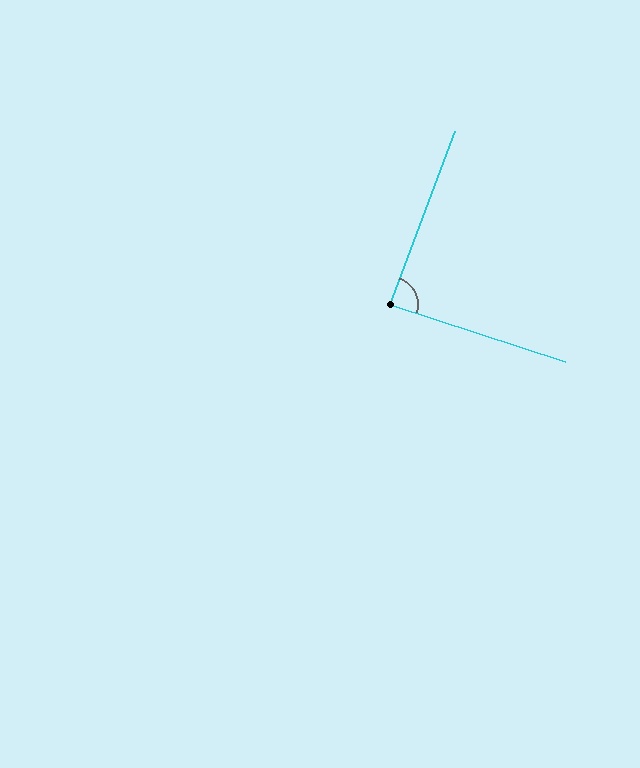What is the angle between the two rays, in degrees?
Approximately 87 degrees.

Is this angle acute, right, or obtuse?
It is approximately a right angle.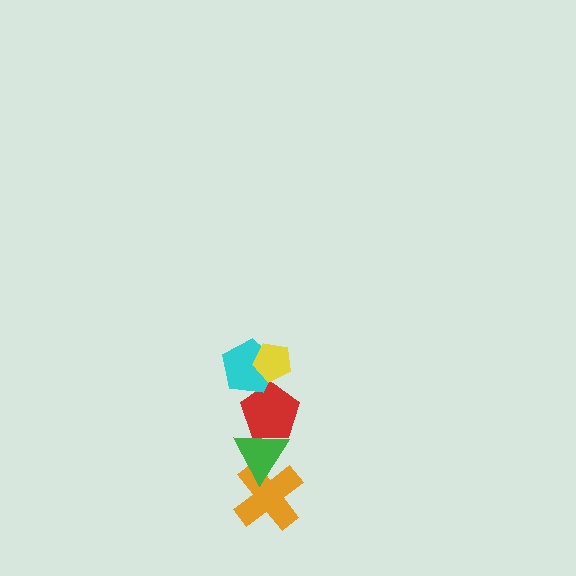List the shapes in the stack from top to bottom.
From top to bottom: the yellow pentagon, the cyan pentagon, the red pentagon, the green triangle, the orange cross.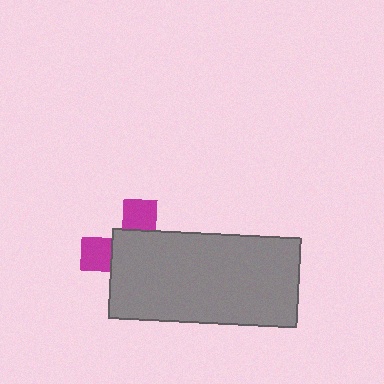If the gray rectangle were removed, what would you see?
You would see the complete magenta cross.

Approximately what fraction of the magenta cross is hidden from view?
Roughly 69% of the magenta cross is hidden behind the gray rectangle.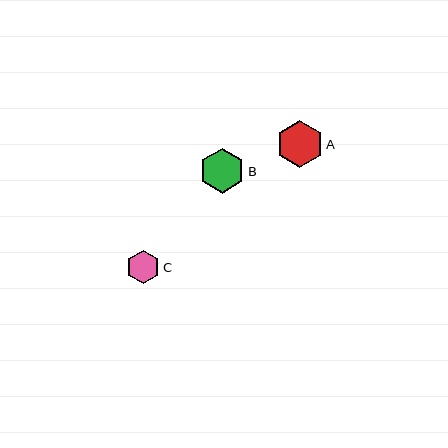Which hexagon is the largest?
Hexagon A is the largest with a size of approximately 47 pixels.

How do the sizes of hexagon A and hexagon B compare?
Hexagon A and hexagon B are approximately the same size.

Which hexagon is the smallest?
Hexagon C is the smallest with a size of approximately 33 pixels.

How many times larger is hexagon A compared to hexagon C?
Hexagon A is approximately 1.4 times the size of hexagon C.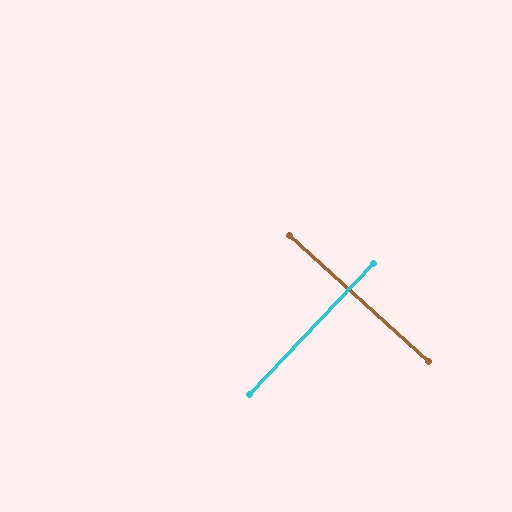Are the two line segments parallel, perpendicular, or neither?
Perpendicular — they meet at approximately 89°.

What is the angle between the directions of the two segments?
Approximately 89 degrees.